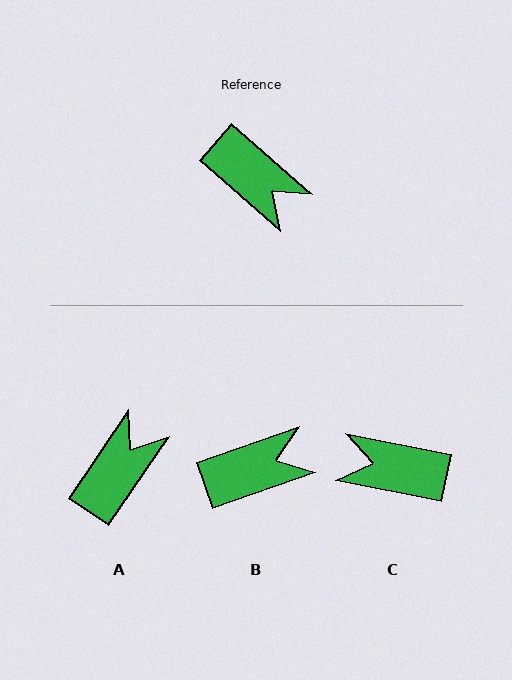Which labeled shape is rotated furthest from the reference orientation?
C, about 150 degrees away.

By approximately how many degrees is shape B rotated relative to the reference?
Approximately 60 degrees counter-clockwise.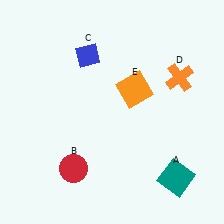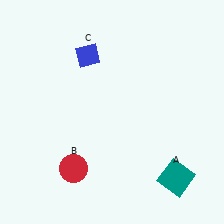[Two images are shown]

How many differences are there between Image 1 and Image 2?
There are 2 differences between the two images.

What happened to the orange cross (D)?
The orange cross (D) was removed in Image 2. It was in the top-right area of Image 1.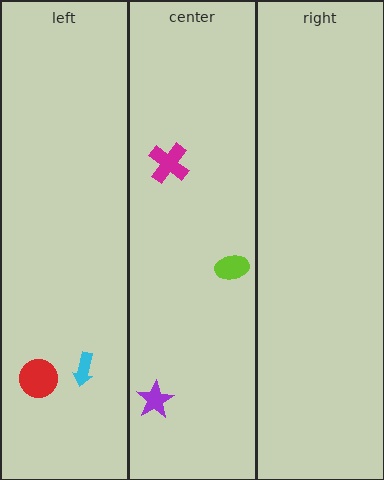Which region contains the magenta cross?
The center region.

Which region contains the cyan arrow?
The left region.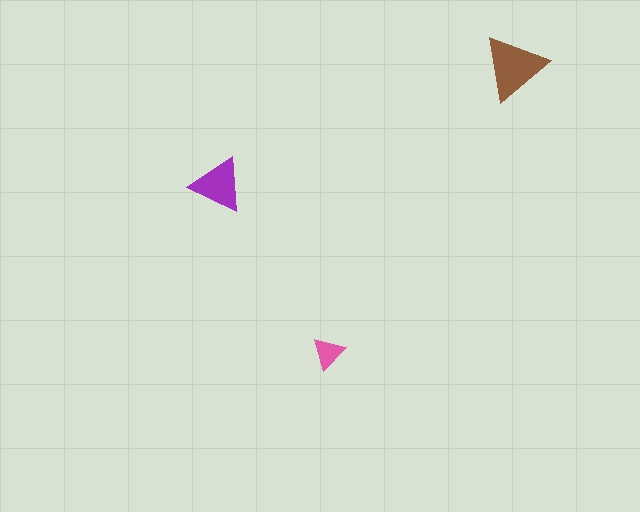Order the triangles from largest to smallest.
the brown one, the purple one, the pink one.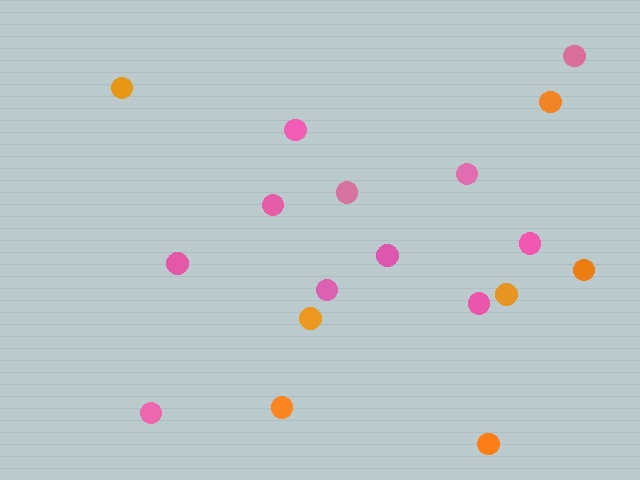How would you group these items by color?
There are 2 groups: one group of pink circles (11) and one group of orange circles (7).